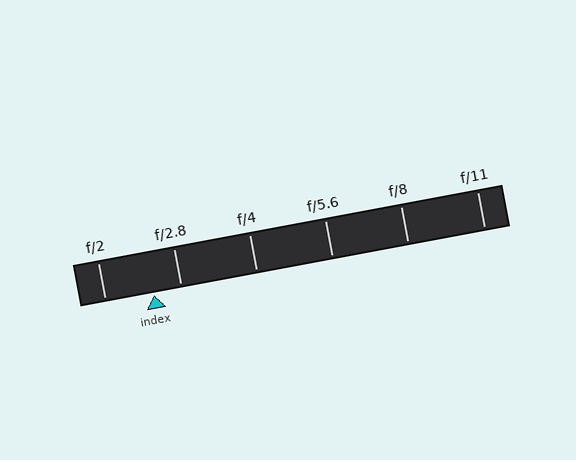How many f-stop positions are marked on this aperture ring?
There are 6 f-stop positions marked.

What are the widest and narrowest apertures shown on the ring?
The widest aperture shown is f/2 and the narrowest is f/11.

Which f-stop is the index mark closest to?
The index mark is closest to f/2.8.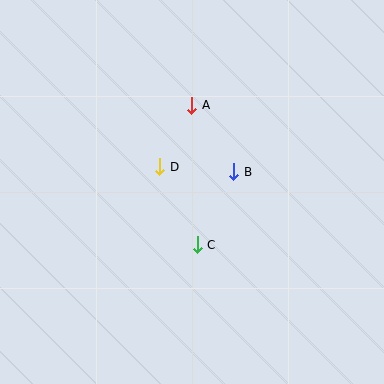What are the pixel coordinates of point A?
Point A is at (192, 105).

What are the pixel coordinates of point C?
Point C is at (197, 245).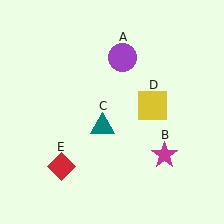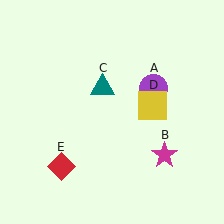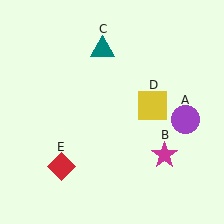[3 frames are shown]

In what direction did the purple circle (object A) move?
The purple circle (object A) moved down and to the right.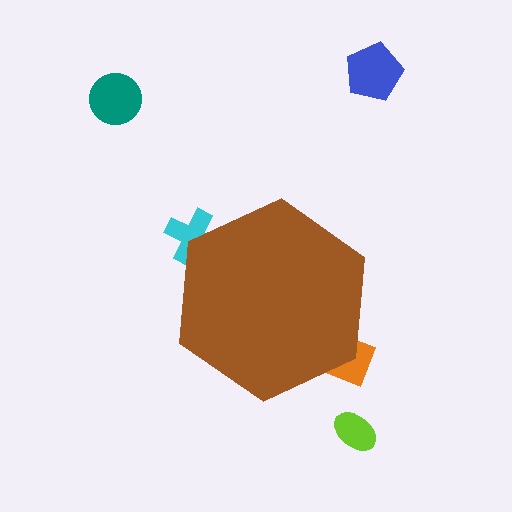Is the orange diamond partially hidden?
Yes, the orange diamond is partially hidden behind the brown hexagon.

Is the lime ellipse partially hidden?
No, the lime ellipse is fully visible.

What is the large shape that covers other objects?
A brown hexagon.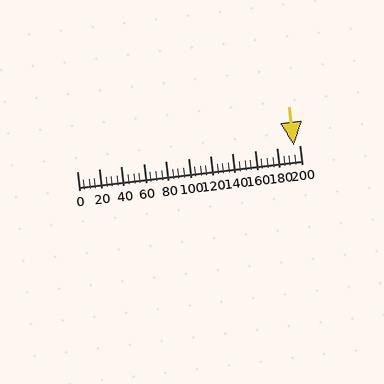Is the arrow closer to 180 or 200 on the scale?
The arrow is closer to 200.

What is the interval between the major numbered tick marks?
The major tick marks are spaced 20 units apart.